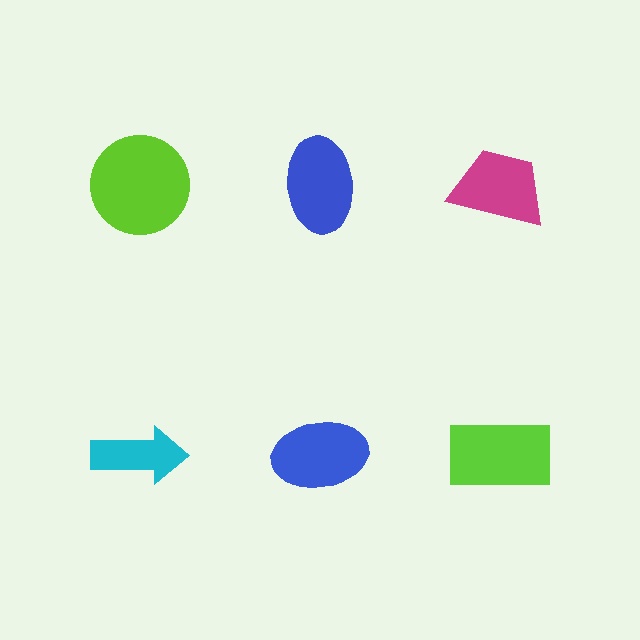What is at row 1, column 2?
A blue ellipse.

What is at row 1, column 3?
A magenta trapezoid.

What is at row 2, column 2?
A blue ellipse.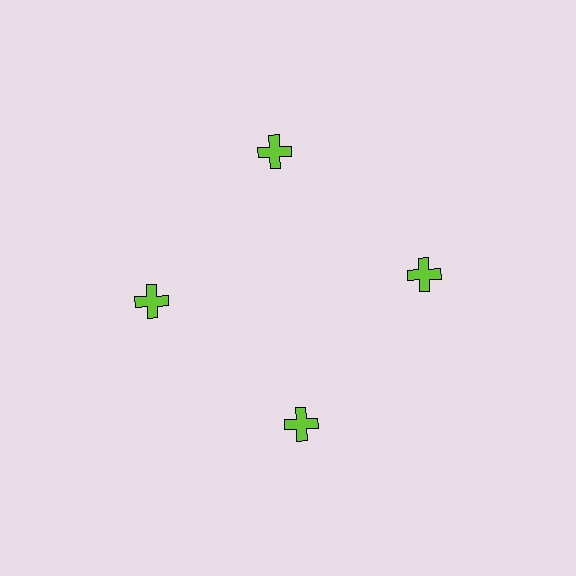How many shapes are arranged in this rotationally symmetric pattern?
There are 4 shapes, arranged in 4 groups of 1.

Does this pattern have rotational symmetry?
Yes, this pattern has 4-fold rotational symmetry. It looks the same after rotating 90 degrees around the center.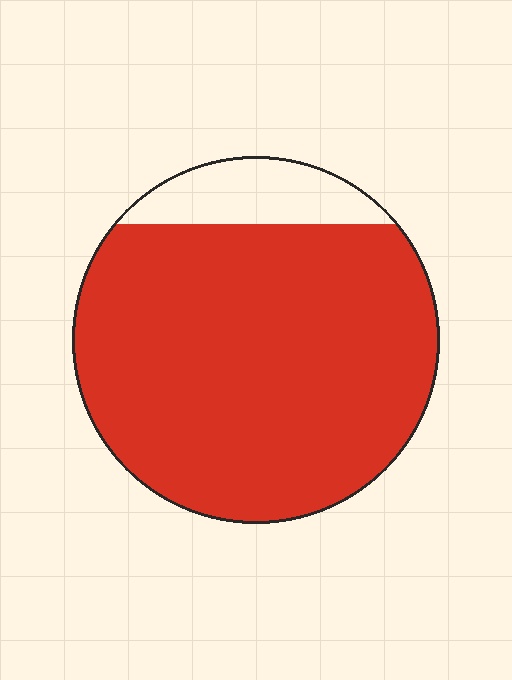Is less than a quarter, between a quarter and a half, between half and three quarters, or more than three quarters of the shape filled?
More than three quarters.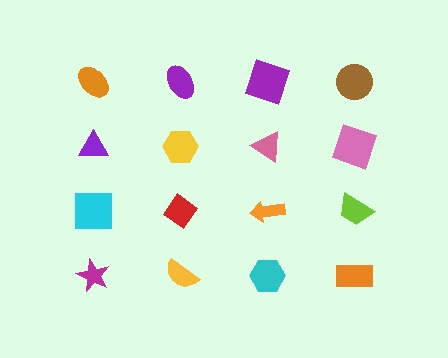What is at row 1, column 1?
An orange ellipse.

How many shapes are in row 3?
4 shapes.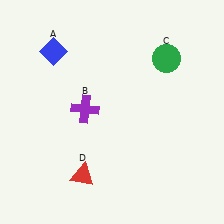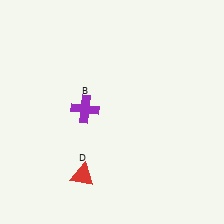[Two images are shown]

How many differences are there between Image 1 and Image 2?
There are 2 differences between the two images.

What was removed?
The green circle (C), the blue diamond (A) were removed in Image 2.